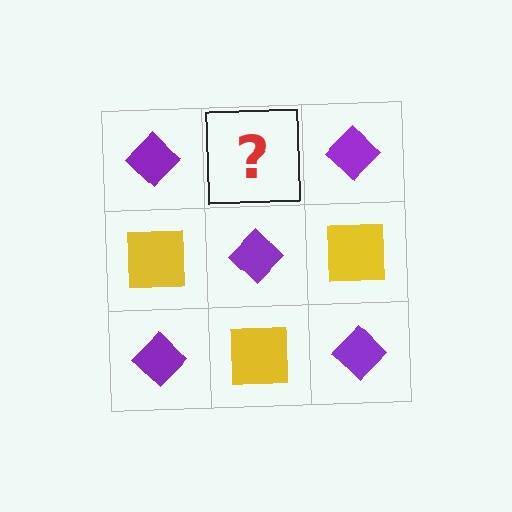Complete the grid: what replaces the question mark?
The question mark should be replaced with a yellow square.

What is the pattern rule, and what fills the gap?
The rule is that it alternates purple diamond and yellow square in a checkerboard pattern. The gap should be filled with a yellow square.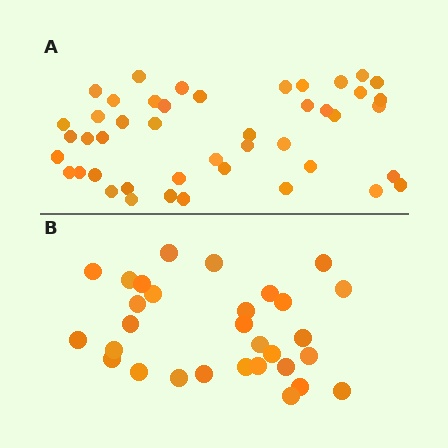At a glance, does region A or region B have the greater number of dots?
Region A (the top region) has more dots.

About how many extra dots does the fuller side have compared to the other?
Region A has approximately 15 more dots than region B.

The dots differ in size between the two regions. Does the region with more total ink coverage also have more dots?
No. Region B has more total ink coverage because its dots are larger, but region A actually contains more individual dots. Total area can be misleading — the number of items is what matters here.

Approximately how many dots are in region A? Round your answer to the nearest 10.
About 40 dots. (The exact count is 45, which rounds to 40.)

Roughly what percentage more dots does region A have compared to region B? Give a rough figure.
About 50% more.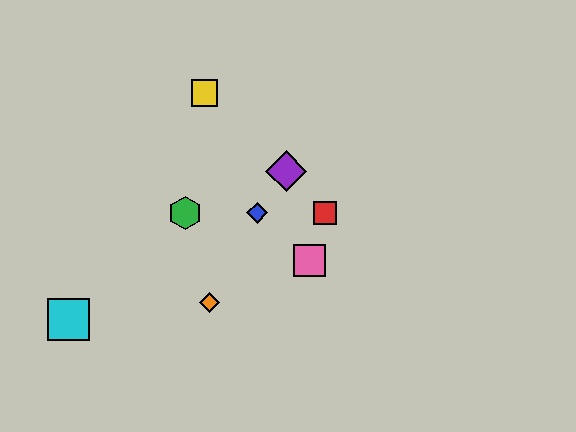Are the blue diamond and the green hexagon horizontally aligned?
Yes, both are at y≈213.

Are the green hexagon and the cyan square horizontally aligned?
No, the green hexagon is at y≈213 and the cyan square is at y≈320.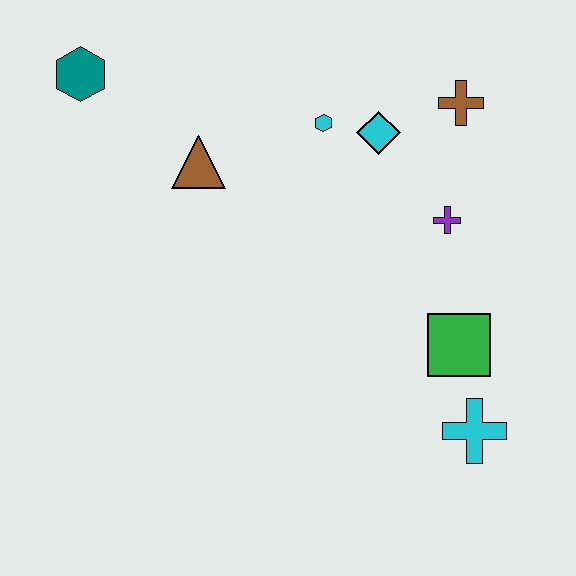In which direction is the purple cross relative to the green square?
The purple cross is above the green square.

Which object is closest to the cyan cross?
The green square is closest to the cyan cross.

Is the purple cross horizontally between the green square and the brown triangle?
Yes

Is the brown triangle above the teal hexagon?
No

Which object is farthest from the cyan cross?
The teal hexagon is farthest from the cyan cross.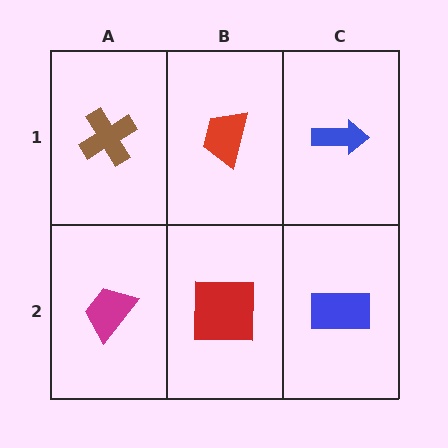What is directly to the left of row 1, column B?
A brown cross.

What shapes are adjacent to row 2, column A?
A brown cross (row 1, column A), a red square (row 2, column B).